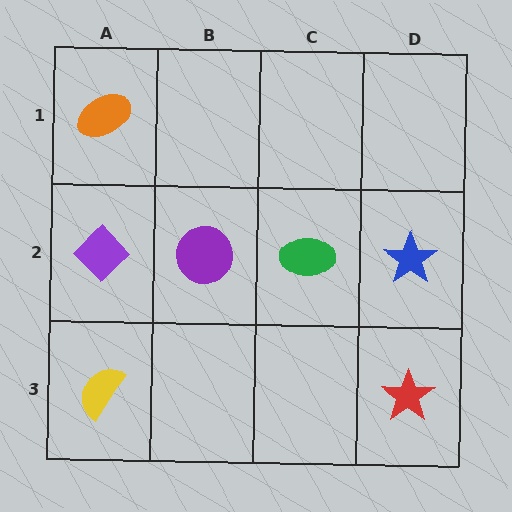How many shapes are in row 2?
4 shapes.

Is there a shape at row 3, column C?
No, that cell is empty.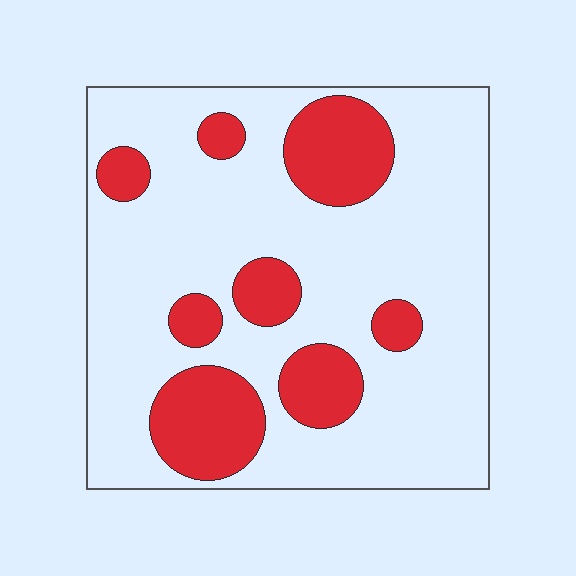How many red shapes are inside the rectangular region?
8.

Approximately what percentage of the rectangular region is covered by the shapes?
Approximately 25%.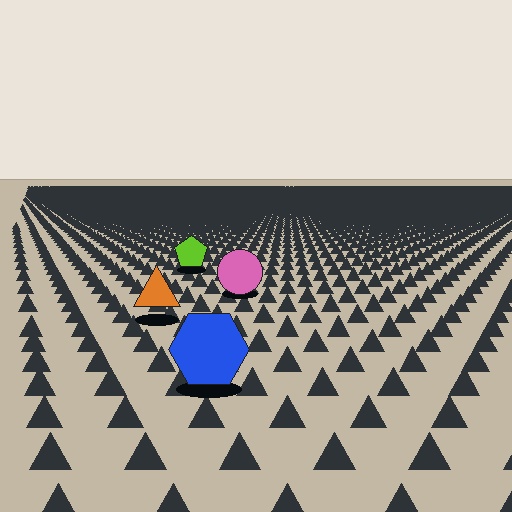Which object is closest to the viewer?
The blue hexagon is closest. The texture marks near it are larger and more spread out.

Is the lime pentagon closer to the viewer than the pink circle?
No. The pink circle is closer — you can tell from the texture gradient: the ground texture is coarser near it.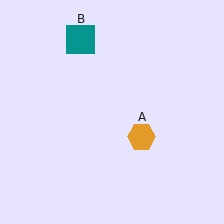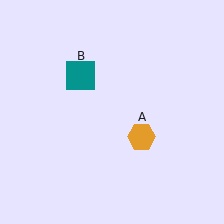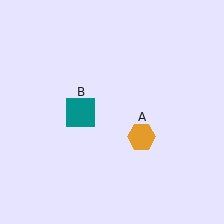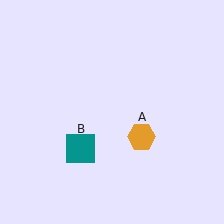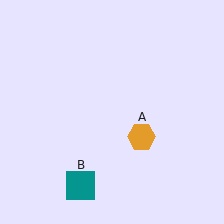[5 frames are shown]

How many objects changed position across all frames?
1 object changed position: teal square (object B).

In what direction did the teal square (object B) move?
The teal square (object B) moved down.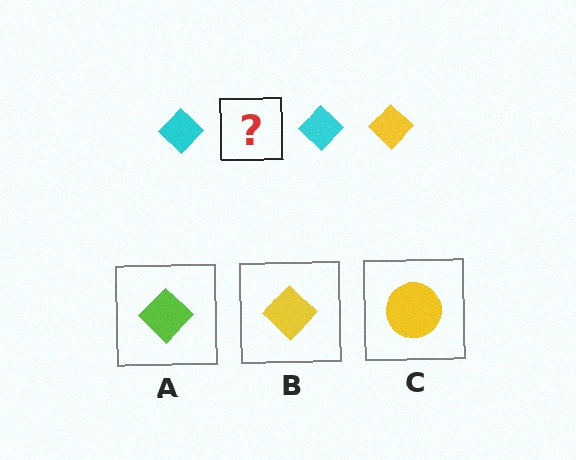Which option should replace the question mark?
Option B.